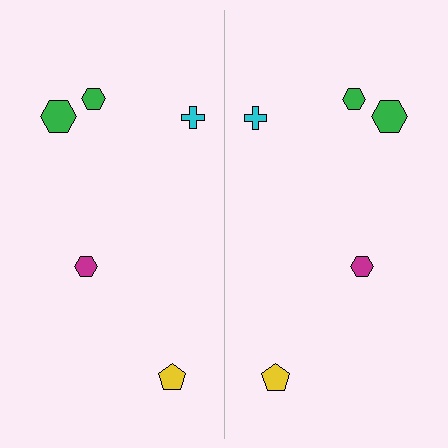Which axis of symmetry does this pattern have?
The pattern has a vertical axis of symmetry running through the center of the image.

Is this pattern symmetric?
Yes, this pattern has bilateral (reflection) symmetry.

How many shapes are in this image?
There are 10 shapes in this image.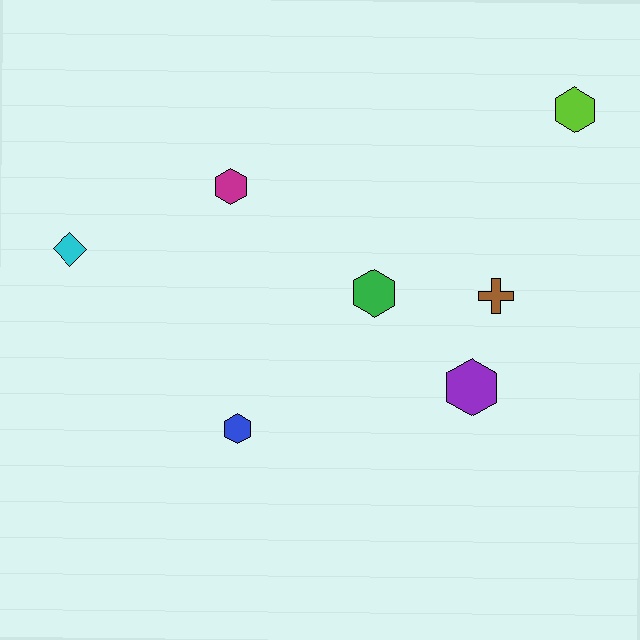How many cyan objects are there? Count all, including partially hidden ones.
There is 1 cyan object.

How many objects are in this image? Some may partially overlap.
There are 7 objects.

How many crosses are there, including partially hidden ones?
There is 1 cross.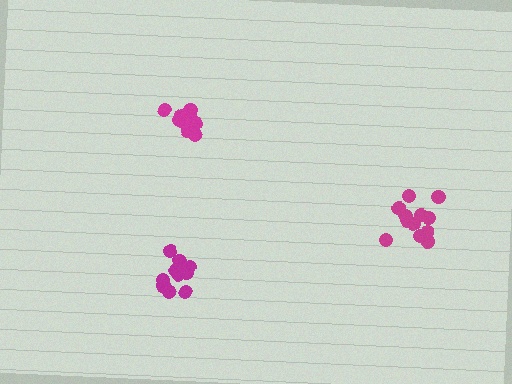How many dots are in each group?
Group 1: 11 dots, Group 2: 12 dots, Group 3: 12 dots (35 total).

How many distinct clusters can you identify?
There are 3 distinct clusters.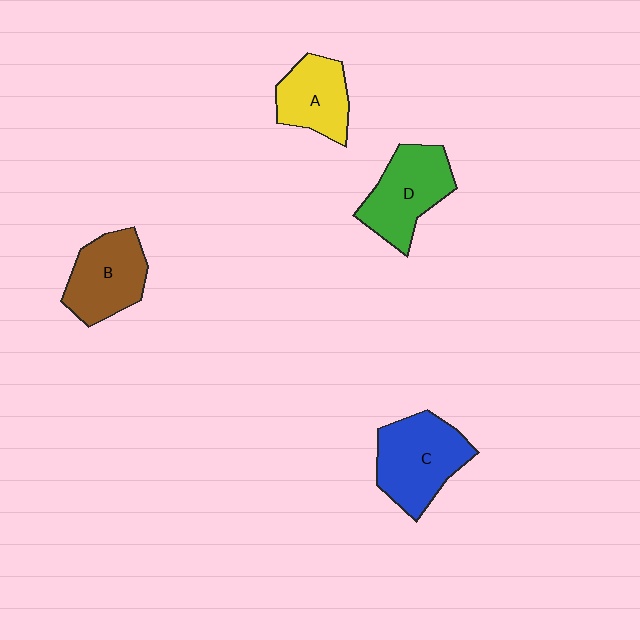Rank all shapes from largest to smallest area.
From largest to smallest: C (blue), D (green), B (brown), A (yellow).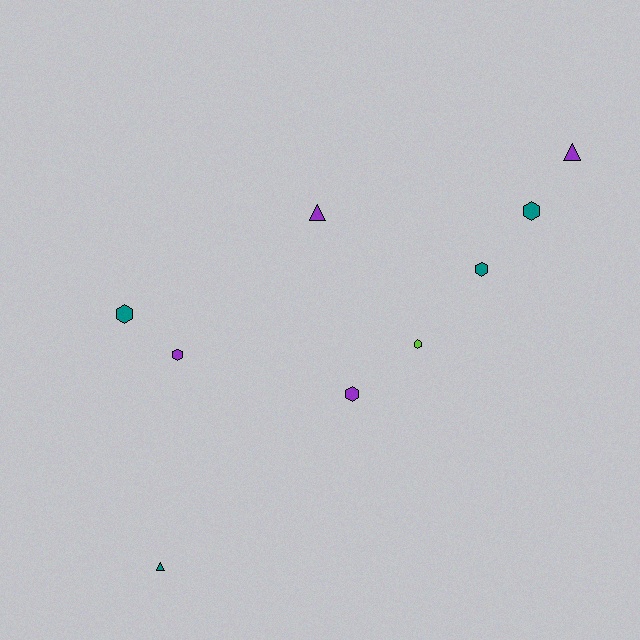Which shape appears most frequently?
Hexagon, with 6 objects.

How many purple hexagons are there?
There are 2 purple hexagons.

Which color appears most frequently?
Purple, with 4 objects.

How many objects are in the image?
There are 9 objects.